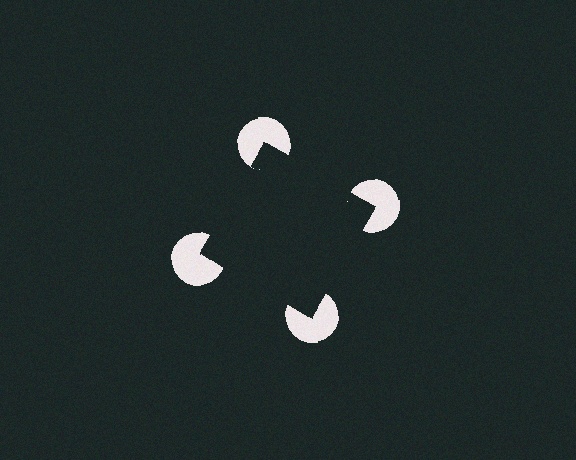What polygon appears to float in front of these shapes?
An illusory square — its edges are inferred from the aligned wedge cuts in the pac-man discs, not physically drawn.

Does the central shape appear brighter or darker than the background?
It typically appears slightly darker than the background, even though no actual brightness change is drawn.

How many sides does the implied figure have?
4 sides.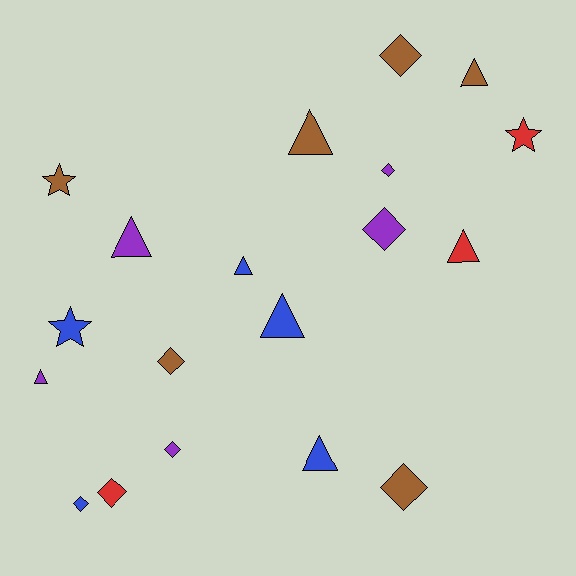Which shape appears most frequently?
Diamond, with 8 objects.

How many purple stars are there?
There are no purple stars.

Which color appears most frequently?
Brown, with 6 objects.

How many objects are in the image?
There are 19 objects.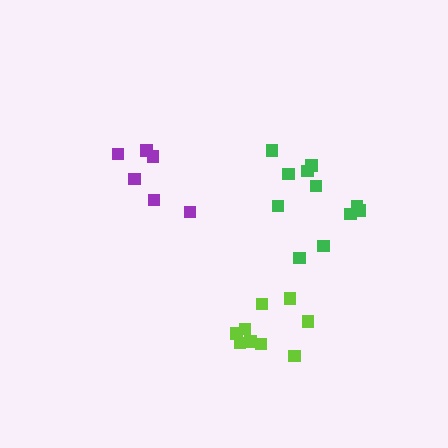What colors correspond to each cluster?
The clusters are colored: purple, green, lime.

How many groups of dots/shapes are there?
There are 3 groups.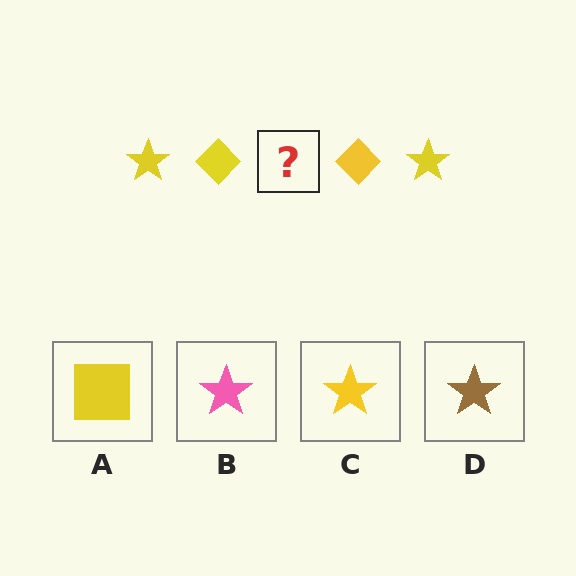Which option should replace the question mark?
Option C.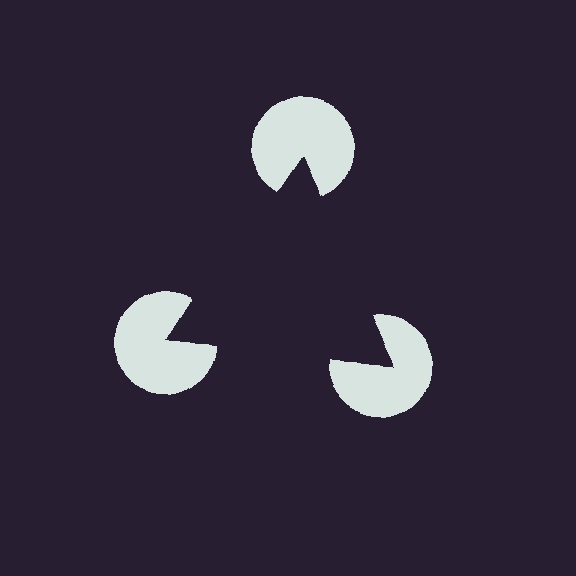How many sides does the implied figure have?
3 sides.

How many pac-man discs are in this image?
There are 3 — one at each vertex of the illusory triangle.